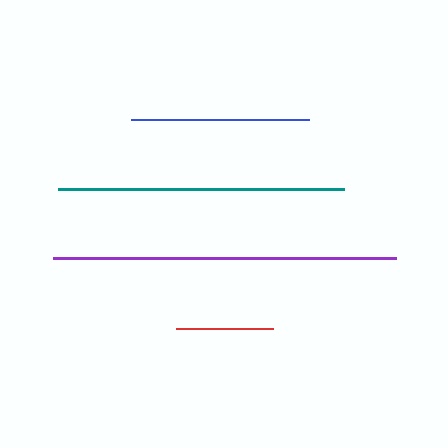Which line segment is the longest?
The purple line is the longest at approximately 343 pixels.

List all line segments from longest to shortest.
From longest to shortest: purple, teal, blue, red.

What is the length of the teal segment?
The teal segment is approximately 286 pixels long.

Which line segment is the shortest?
The red line is the shortest at approximately 97 pixels.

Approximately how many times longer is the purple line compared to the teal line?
The purple line is approximately 1.2 times the length of the teal line.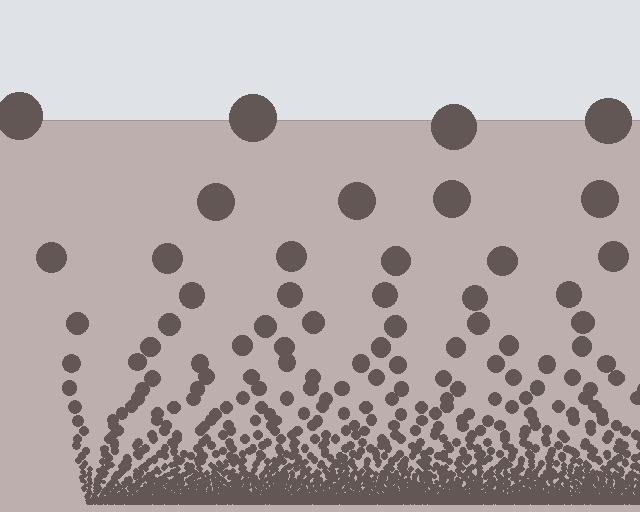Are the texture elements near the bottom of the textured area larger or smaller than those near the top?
Smaller. The gradient is inverted — elements near the bottom are smaller and denser.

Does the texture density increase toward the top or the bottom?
Density increases toward the bottom.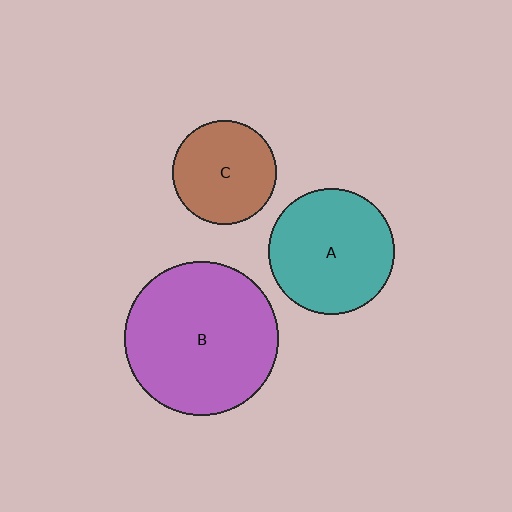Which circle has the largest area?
Circle B (purple).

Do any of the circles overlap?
No, none of the circles overlap.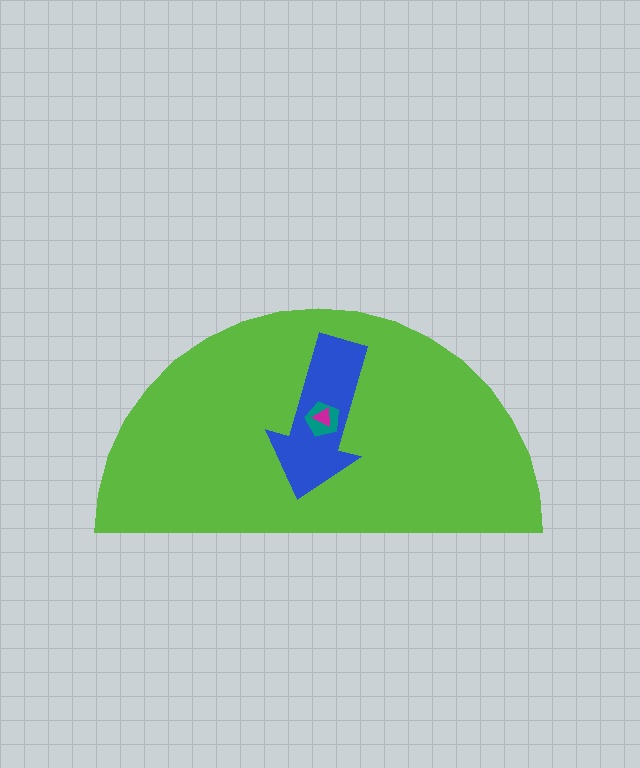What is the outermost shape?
The lime semicircle.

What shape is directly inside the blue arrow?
The teal pentagon.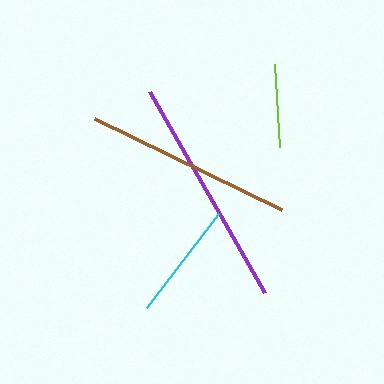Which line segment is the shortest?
The lime line is the shortest at approximately 83 pixels.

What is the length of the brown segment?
The brown segment is approximately 208 pixels long.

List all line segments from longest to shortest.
From longest to shortest: purple, brown, cyan, lime.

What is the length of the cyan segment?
The cyan segment is approximately 118 pixels long.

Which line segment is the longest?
The purple line is the longest at approximately 231 pixels.